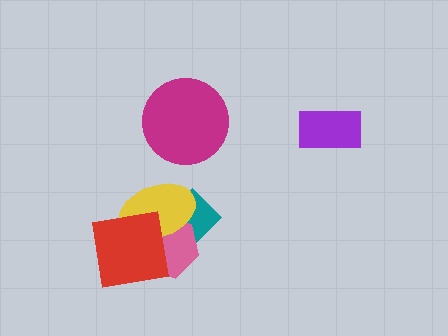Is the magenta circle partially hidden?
No, no other shape covers it.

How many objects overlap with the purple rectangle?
0 objects overlap with the purple rectangle.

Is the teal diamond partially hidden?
Yes, it is partially covered by another shape.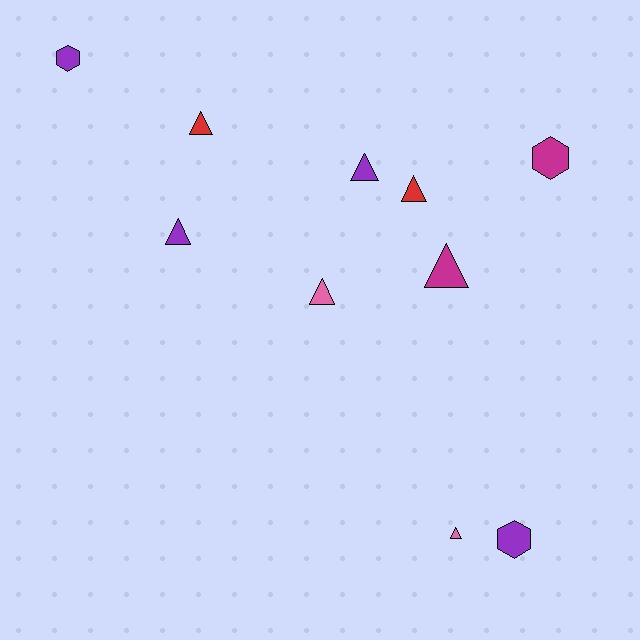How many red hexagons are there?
There are no red hexagons.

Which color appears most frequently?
Purple, with 4 objects.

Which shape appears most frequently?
Triangle, with 7 objects.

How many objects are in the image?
There are 10 objects.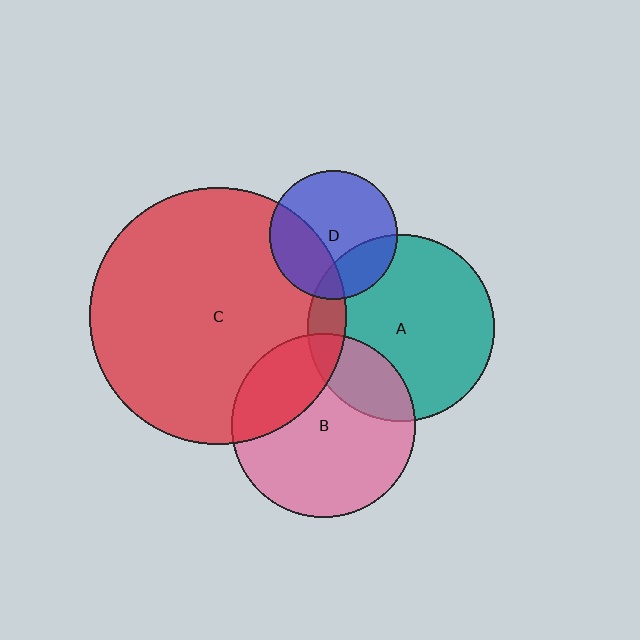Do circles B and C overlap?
Yes.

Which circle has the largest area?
Circle C (red).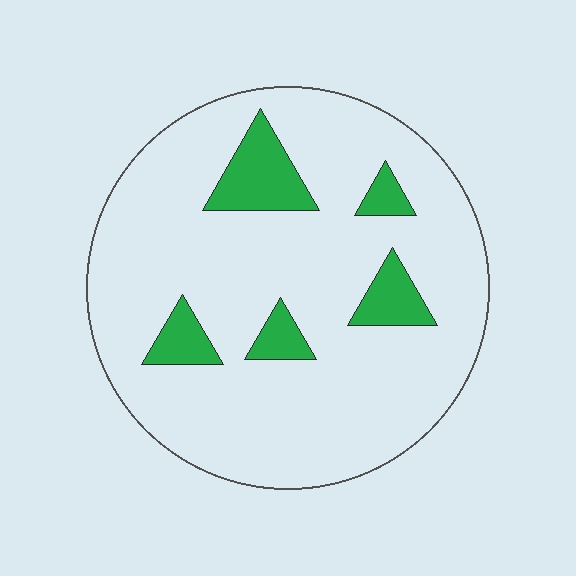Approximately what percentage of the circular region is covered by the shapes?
Approximately 15%.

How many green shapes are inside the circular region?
5.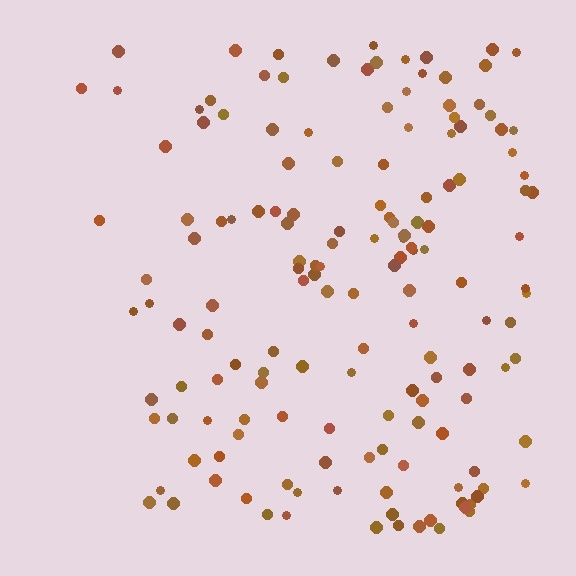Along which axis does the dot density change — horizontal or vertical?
Horizontal.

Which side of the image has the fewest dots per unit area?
The left.